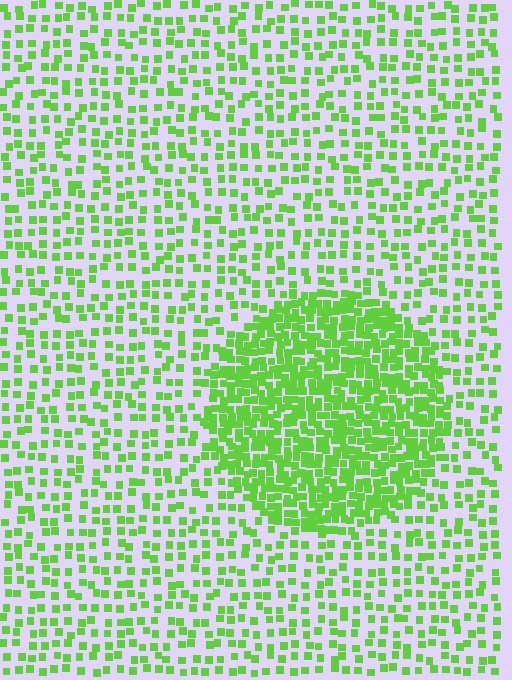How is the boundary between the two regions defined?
The boundary is defined by a change in element density (approximately 2.4x ratio). All elements are the same color, size, and shape.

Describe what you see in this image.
The image contains small lime elements arranged at two different densities. A circle-shaped region is visible where the elements are more densely packed than the surrounding area.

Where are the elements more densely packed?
The elements are more densely packed inside the circle boundary.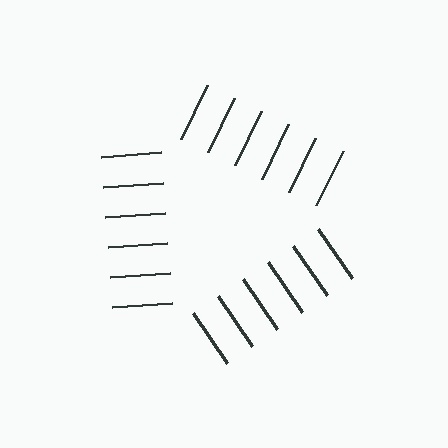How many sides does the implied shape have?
3 sides — the line-ends trace a triangle.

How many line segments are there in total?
18 — 6 along each of the 3 edges.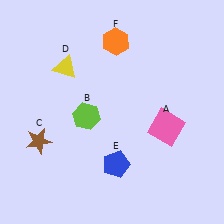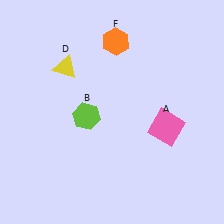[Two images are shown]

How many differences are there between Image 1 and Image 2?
There are 2 differences between the two images.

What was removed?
The brown star (C), the blue pentagon (E) were removed in Image 2.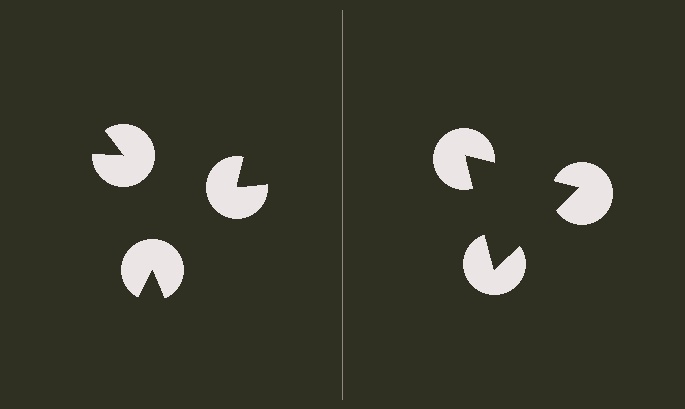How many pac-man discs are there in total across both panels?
6 — 3 on each side.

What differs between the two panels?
The pac-man discs are positioned identically on both sides; only the wedge orientations differ. On the right they align to a triangle; on the left they are misaligned.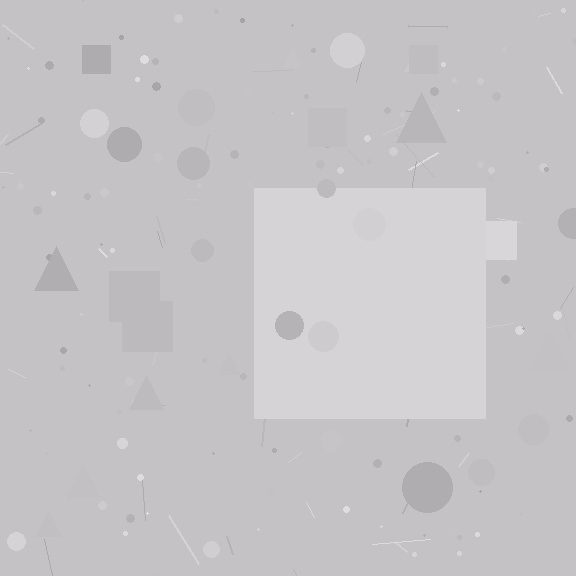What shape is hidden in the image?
A square is hidden in the image.